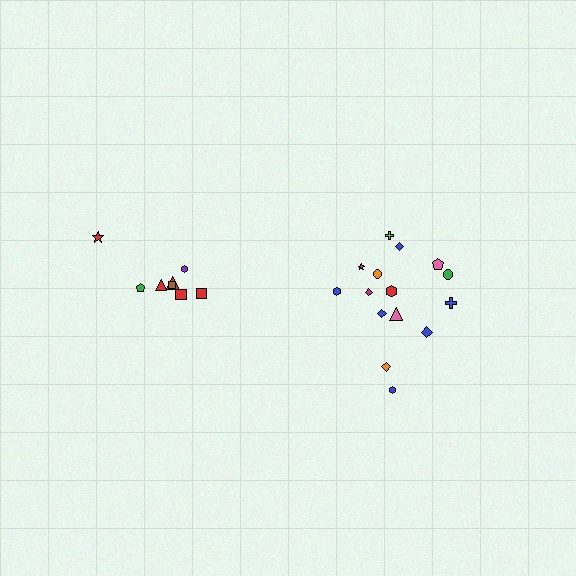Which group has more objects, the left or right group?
The right group.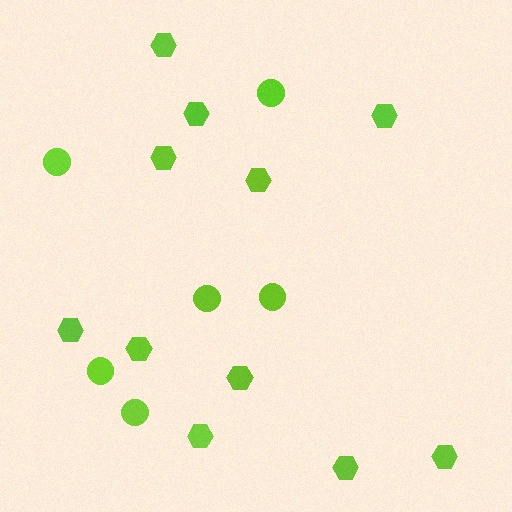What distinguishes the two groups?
There are 2 groups: one group of hexagons (11) and one group of circles (6).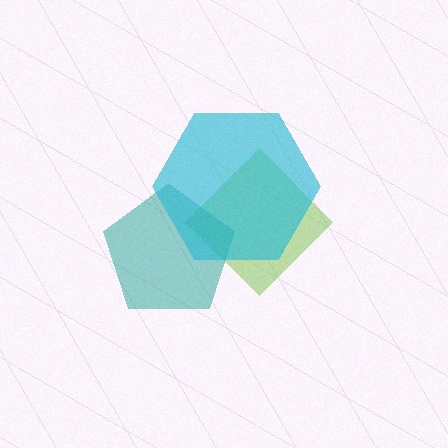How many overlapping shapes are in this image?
There are 3 overlapping shapes in the image.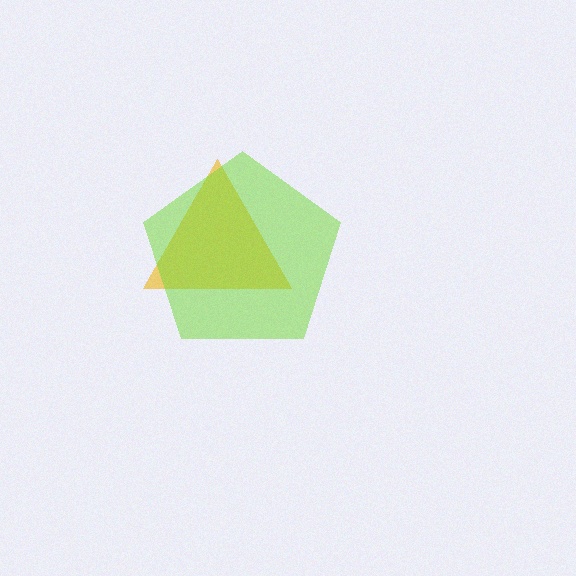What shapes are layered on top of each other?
The layered shapes are: a yellow triangle, a lime pentagon.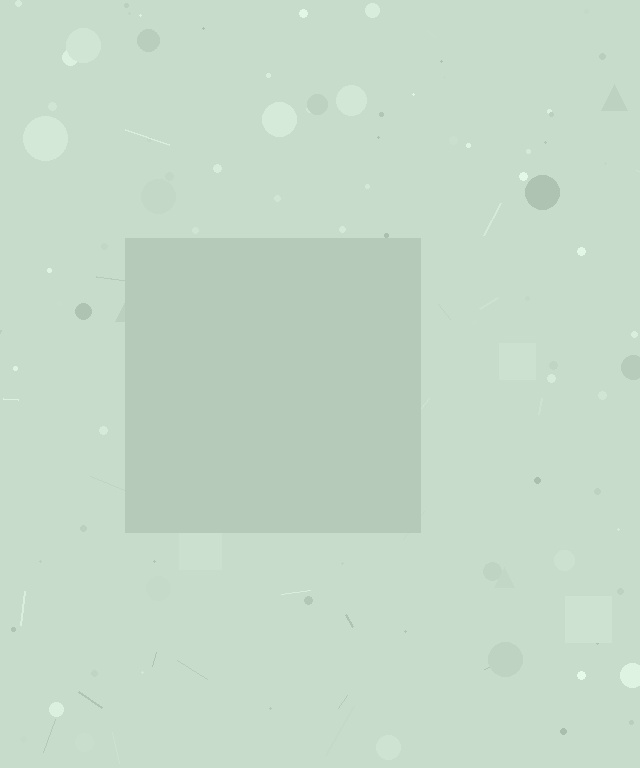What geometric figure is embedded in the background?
A square is embedded in the background.